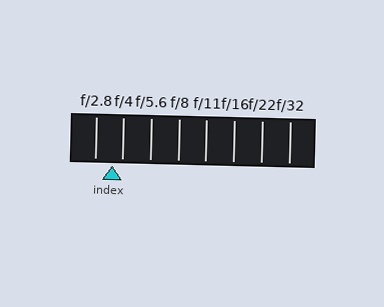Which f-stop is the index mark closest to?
The index mark is closest to f/4.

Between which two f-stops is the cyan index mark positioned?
The index mark is between f/2.8 and f/4.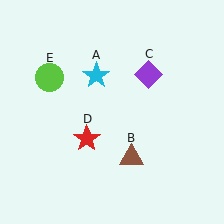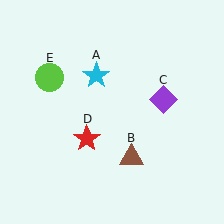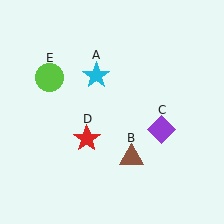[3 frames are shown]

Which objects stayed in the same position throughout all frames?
Cyan star (object A) and brown triangle (object B) and red star (object D) and lime circle (object E) remained stationary.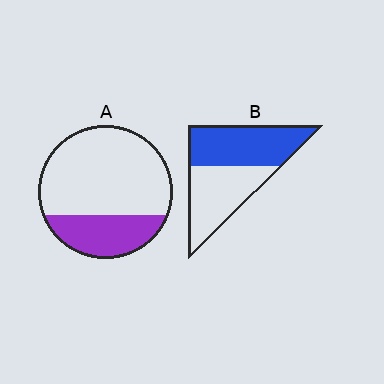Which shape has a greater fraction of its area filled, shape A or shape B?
Shape B.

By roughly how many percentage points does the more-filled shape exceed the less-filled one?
By roughly 25 percentage points (B over A).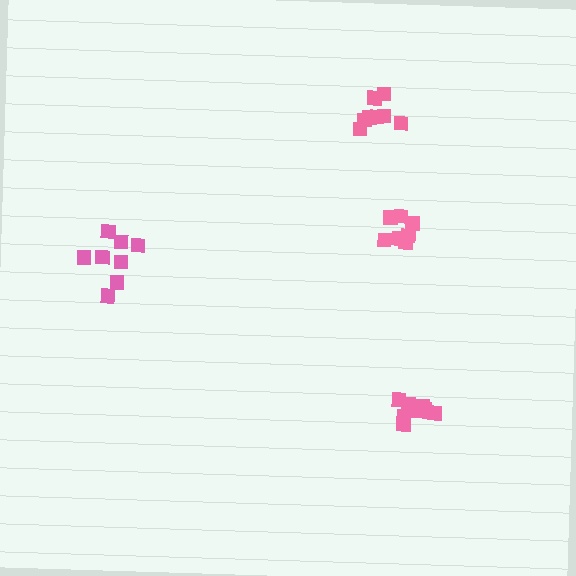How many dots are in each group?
Group 1: 8 dots, Group 2: 9 dots, Group 3: 8 dots, Group 4: 8 dots (33 total).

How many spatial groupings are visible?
There are 4 spatial groupings.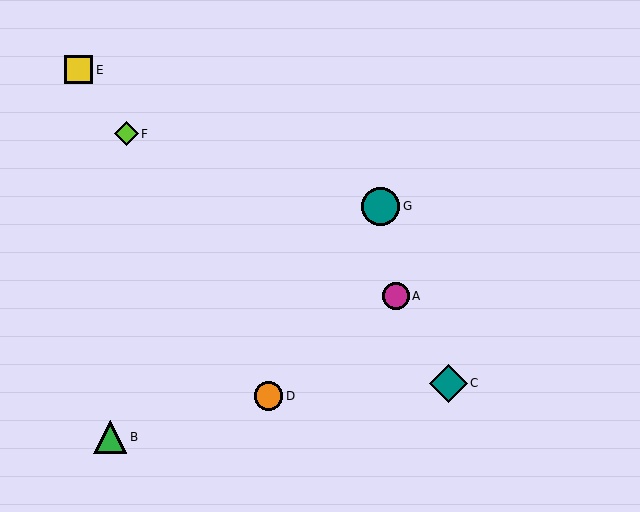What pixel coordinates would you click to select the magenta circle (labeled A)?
Click at (396, 296) to select the magenta circle A.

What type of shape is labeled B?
Shape B is a green triangle.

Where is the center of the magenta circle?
The center of the magenta circle is at (396, 296).